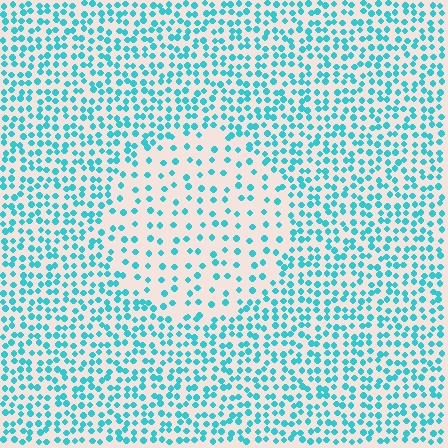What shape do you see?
I see a circle.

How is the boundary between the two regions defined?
The boundary is defined by a change in element density (approximately 2.2x ratio). All elements are the same color, size, and shape.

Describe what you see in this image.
The image contains small cyan elements arranged at two different densities. A circle-shaped region is visible where the elements are less densely packed than the surrounding area.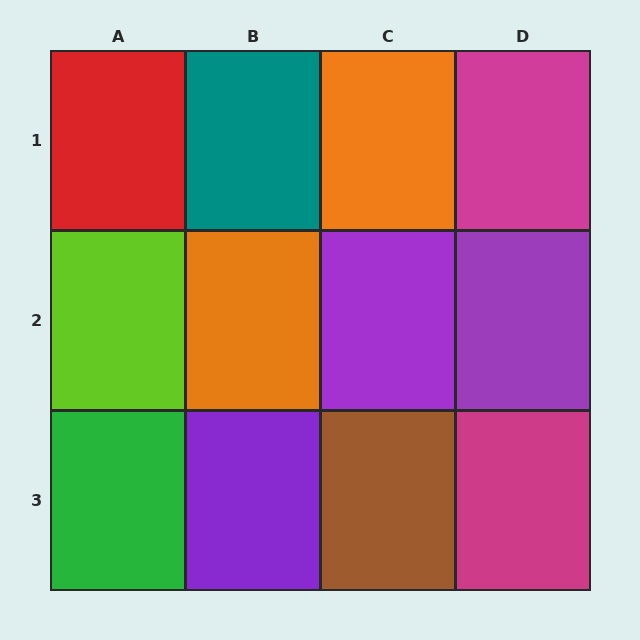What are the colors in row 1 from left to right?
Red, teal, orange, magenta.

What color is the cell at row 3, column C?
Brown.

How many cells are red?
1 cell is red.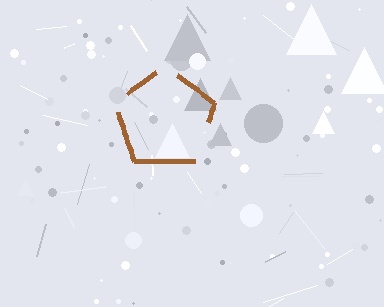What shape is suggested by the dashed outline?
The dashed outline suggests a pentagon.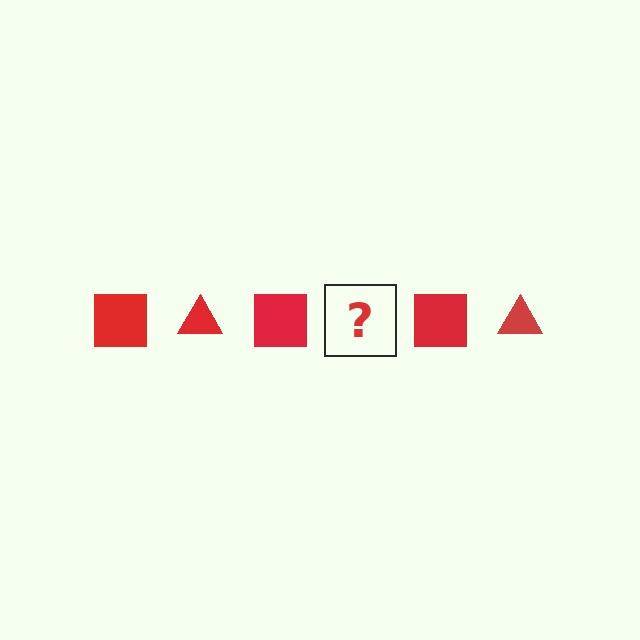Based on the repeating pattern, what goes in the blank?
The blank should be a red triangle.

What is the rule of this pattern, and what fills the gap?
The rule is that the pattern cycles through square, triangle shapes in red. The gap should be filled with a red triangle.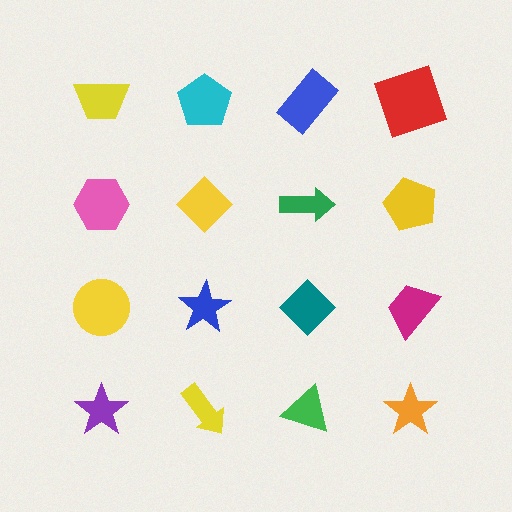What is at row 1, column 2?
A cyan pentagon.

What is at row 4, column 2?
A yellow arrow.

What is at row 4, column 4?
An orange star.